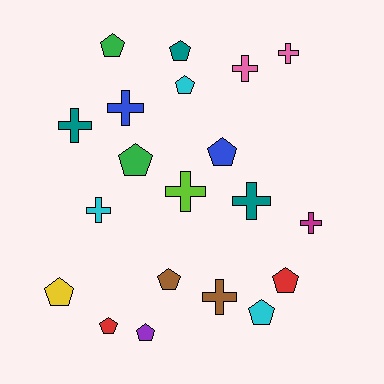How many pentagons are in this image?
There are 11 pentagons.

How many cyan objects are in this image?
There are 3 cyan objects.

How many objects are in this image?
There are 20 objects.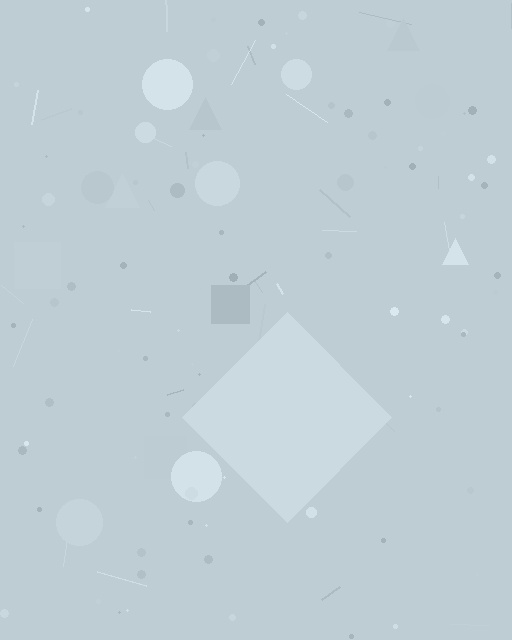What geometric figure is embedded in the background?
A diamond is embedded in the background.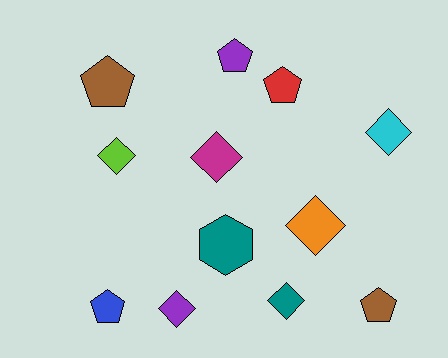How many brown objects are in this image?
There are 2 brown objects.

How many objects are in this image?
There are 12 objects.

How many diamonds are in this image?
There are 6 diamonds.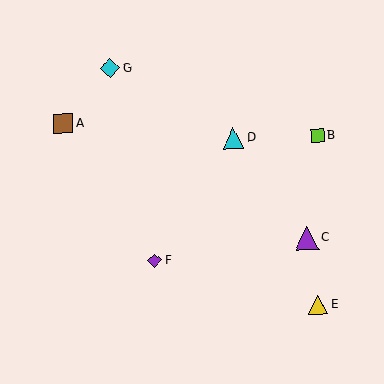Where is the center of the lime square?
The center of the lime square is at (318, 136).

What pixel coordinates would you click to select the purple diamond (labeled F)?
Click at (155, 261) to select the purple diamond F.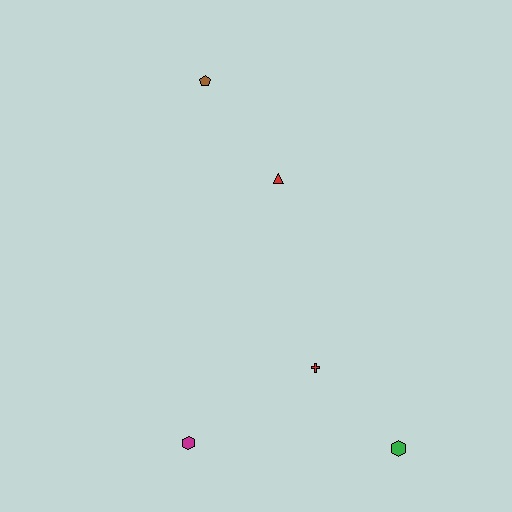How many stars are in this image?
There are no stars.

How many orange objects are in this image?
There are no orange objects.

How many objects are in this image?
There are 5 objects.